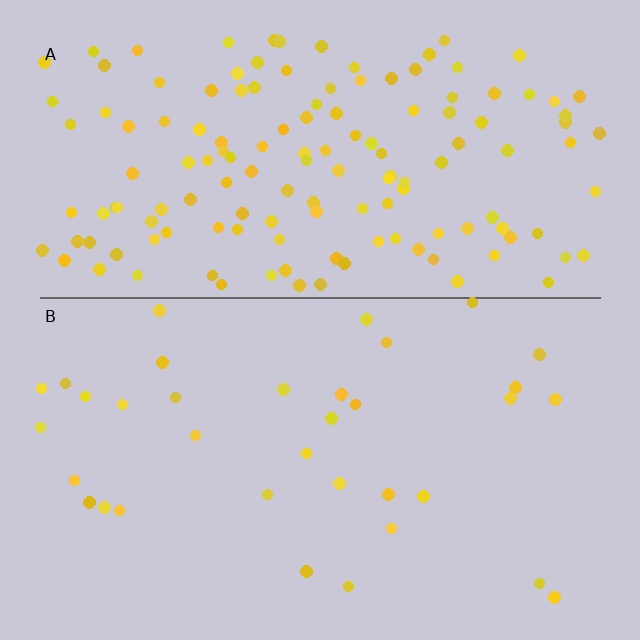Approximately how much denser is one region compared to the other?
Approximately 4.1× — region A over region B.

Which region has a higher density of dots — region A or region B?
A (the top).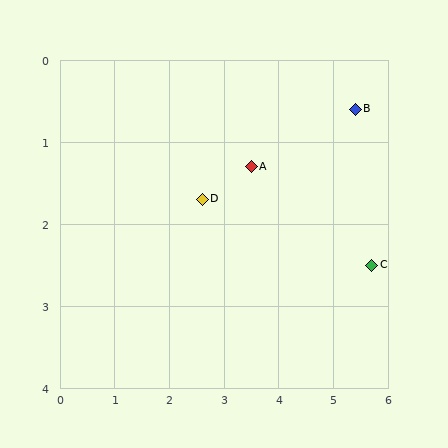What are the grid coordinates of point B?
Point B is at approximately (5.4, 0.6).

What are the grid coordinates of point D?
Point D is at approximately (2.6, 1.7).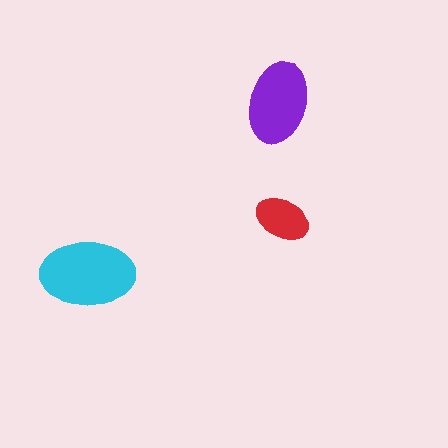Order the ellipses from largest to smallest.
the cyan one, the purple one, the red one.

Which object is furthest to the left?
The cyan ellipse is leftmost.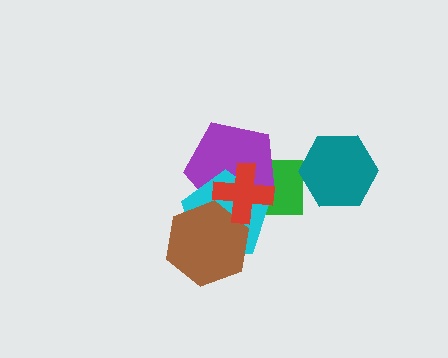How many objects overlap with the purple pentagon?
4 objects overlap with the purple pentagon.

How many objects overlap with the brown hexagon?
4 objects overlap with the brown hexagon.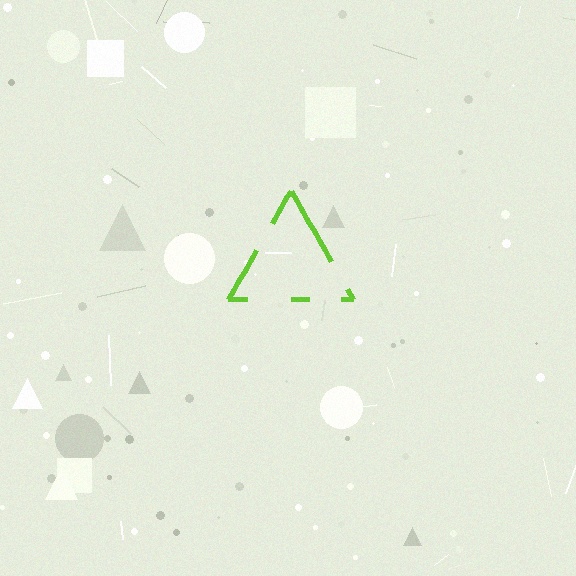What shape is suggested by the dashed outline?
The dashed outline suggests a triangle.